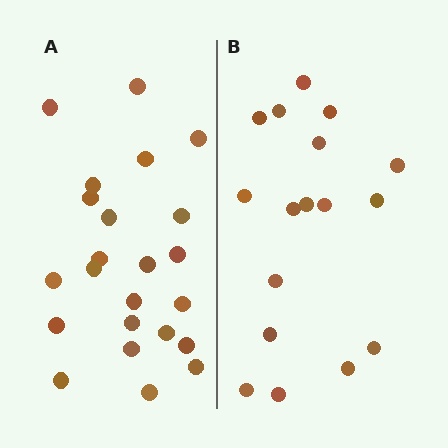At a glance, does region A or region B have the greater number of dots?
Region A (the left region) has more dots.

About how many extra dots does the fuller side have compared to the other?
Region A has about 6 more dots than region B.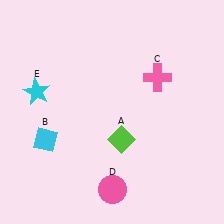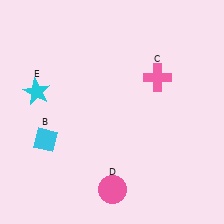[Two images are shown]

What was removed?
The lime diamond (A) was removed in Image 2.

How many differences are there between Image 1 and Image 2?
There is 1 difference between the two images.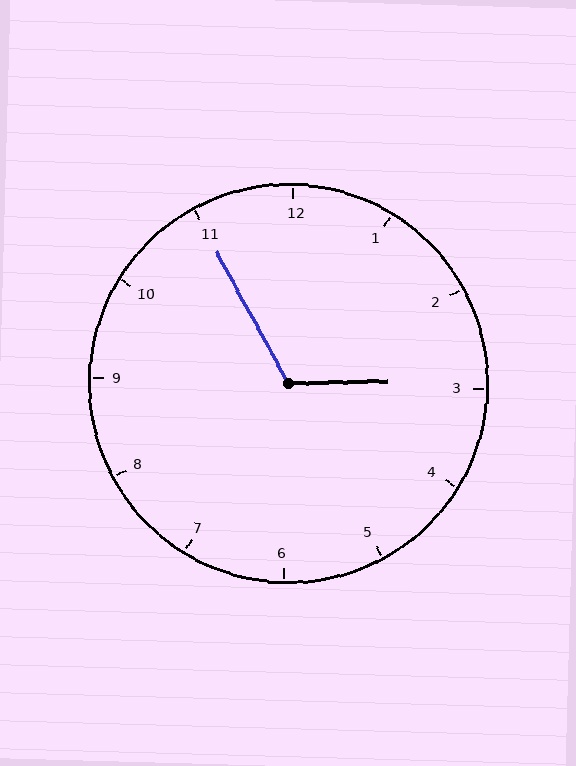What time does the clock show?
2:55.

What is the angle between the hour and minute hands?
Approximately 118 degrees.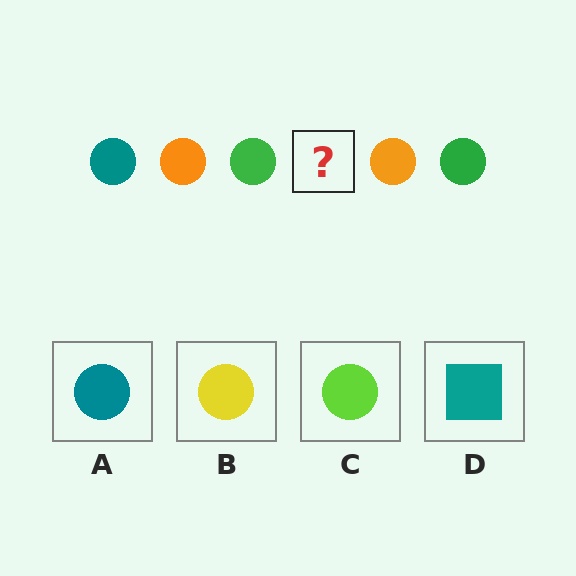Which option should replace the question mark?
Option A.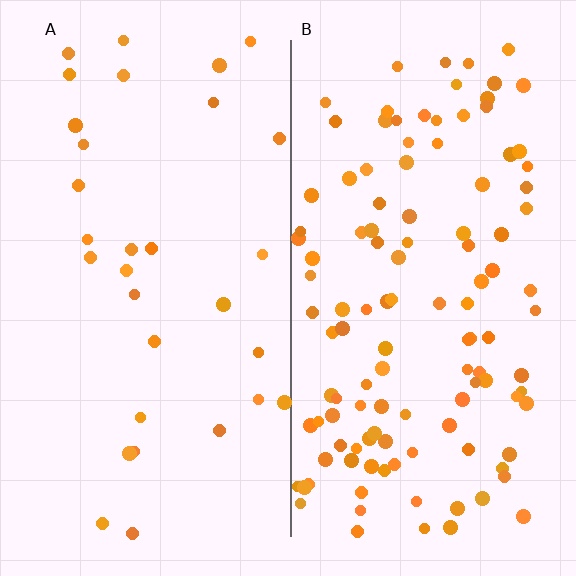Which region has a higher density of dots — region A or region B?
B (the right).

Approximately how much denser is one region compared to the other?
Approximately 3.9× — region B over region A.